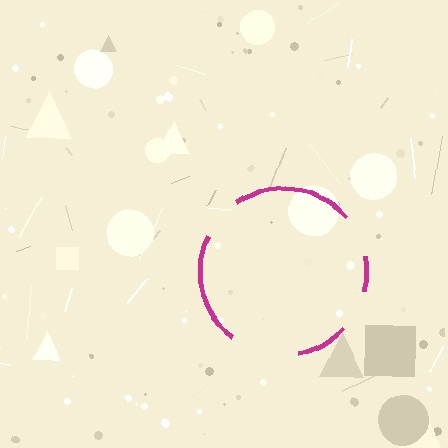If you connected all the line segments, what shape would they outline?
They would outline a circle.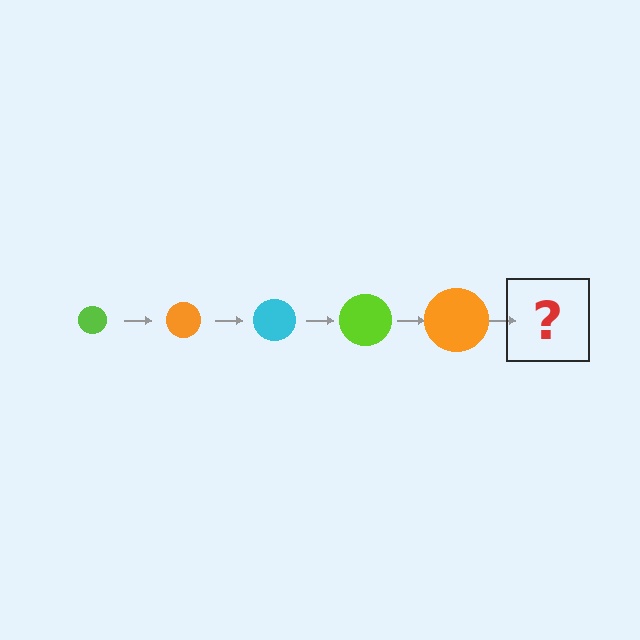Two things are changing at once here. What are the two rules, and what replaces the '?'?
The two rules are that the circle grows larger each step and the color cycles through lime, orange, and cyan. The '?' should be a cyan circle, larger than the previous one.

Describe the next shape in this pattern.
It should be a cyan circle, larger than the previous one.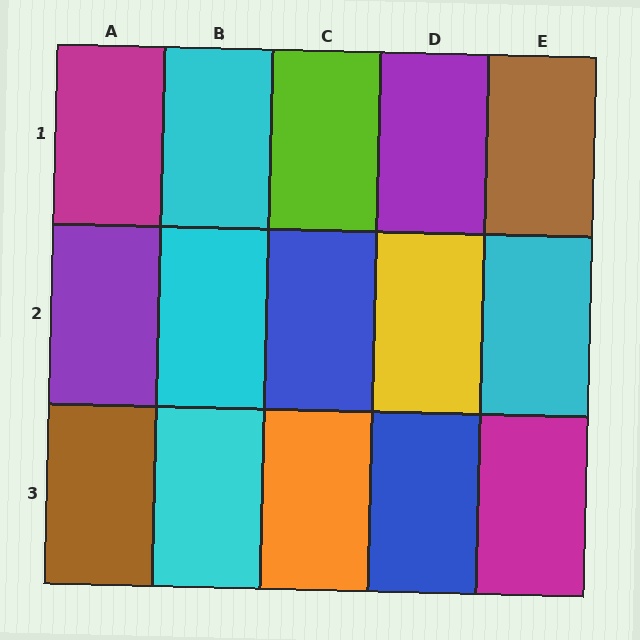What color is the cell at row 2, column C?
Blue.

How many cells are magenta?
2 cells are magenta.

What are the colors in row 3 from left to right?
Brown, cyan, orange, blue, magenta.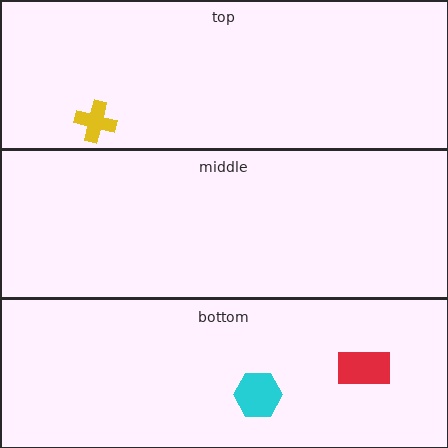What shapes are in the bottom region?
The cyan hexagon, the red rectangle.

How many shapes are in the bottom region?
2.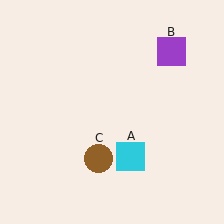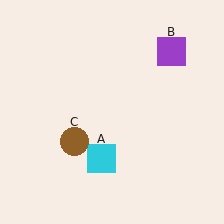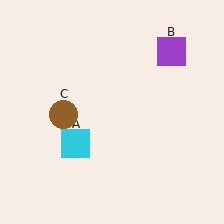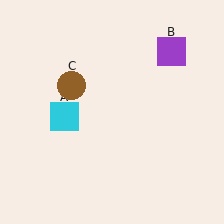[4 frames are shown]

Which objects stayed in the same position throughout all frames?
Purple square (object B) remained stationary.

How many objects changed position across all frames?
2 objects changed position: cyan square (object A), brown circle (object C).